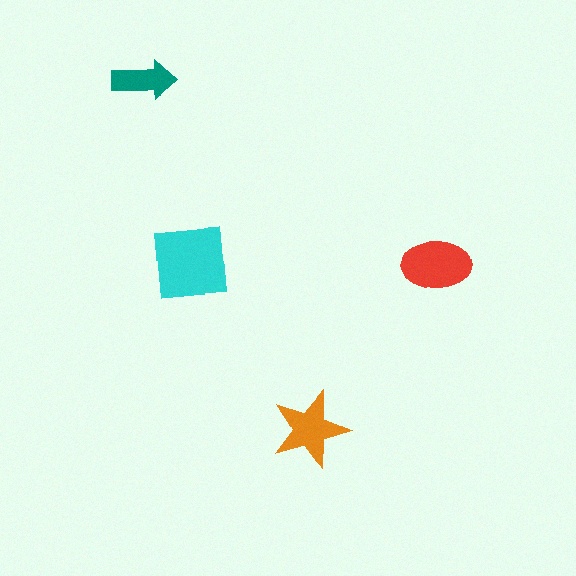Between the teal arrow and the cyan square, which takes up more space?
The cyan square.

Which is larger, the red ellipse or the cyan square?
The cyan square.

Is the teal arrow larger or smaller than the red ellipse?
Smaller.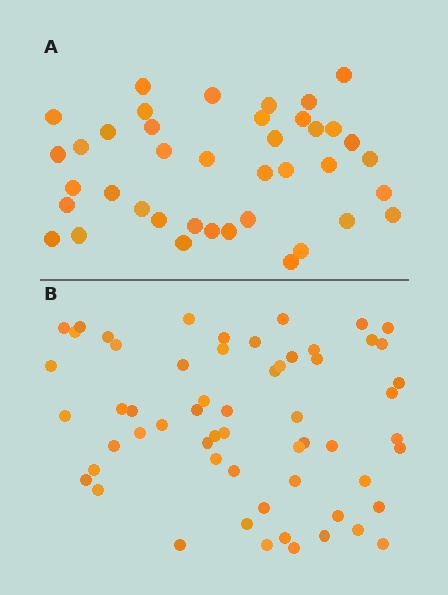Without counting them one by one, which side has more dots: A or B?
Region B (the bottom region) has more dots.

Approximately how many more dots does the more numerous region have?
Region B has approximately 20 more dots than region A.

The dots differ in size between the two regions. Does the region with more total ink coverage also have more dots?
No. Region A has more total ink coverage because its dots are larger, but region B actually contains more individual dots. Total area can be misleading — the number of items is what matters here.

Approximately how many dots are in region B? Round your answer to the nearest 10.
About 60 dots. (The exact count is 59, which rounds to 60.)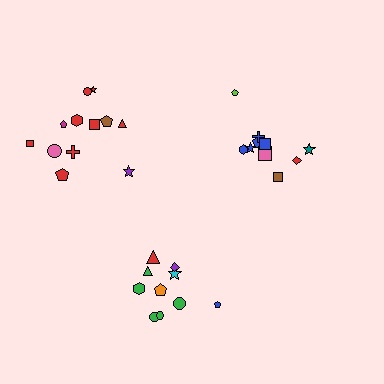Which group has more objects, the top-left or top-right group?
The top-left group.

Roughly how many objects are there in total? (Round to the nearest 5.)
Roughly 30 objects in total.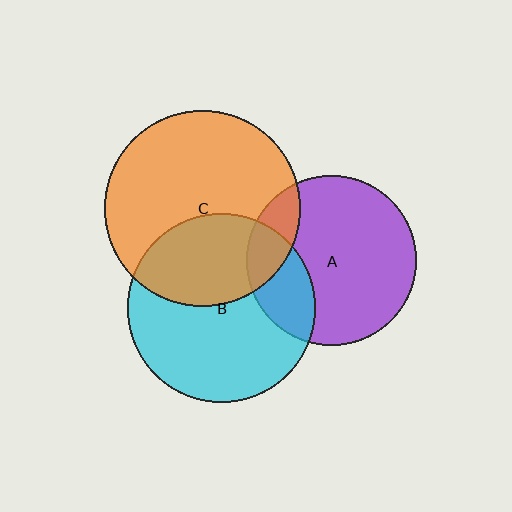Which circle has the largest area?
Circle C (orange).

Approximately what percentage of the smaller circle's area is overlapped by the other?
Approximately 25%.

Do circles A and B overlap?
Yes.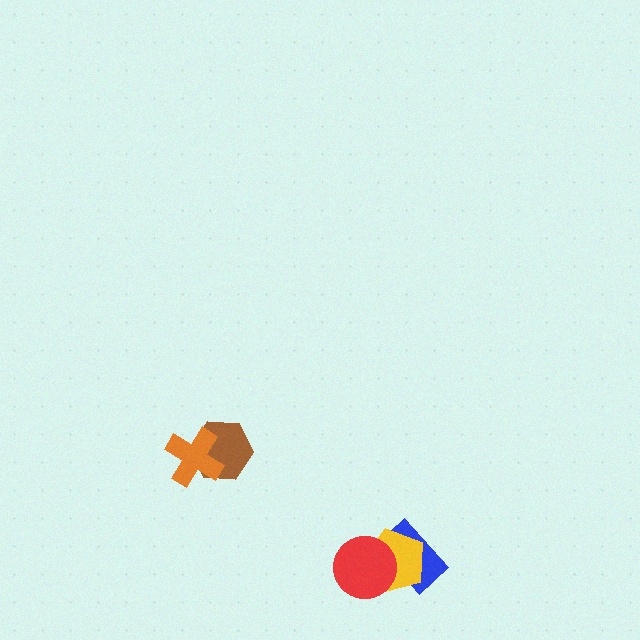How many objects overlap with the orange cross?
1 object overlaps with the orange cross.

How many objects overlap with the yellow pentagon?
2 objects overlap with the yellow pentagon.